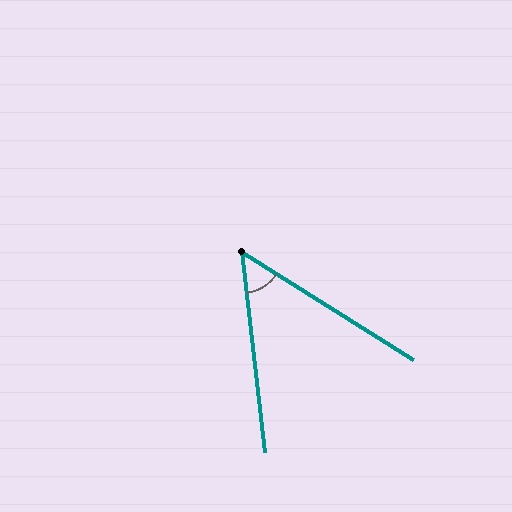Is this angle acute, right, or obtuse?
It is acute.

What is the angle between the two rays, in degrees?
Approximately 51 degrees.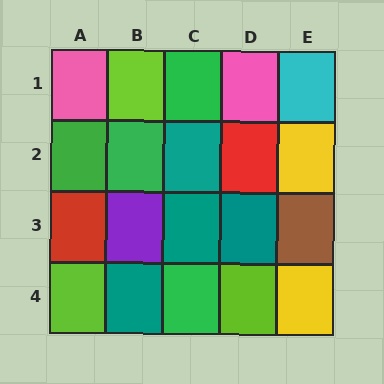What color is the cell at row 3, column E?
Brown.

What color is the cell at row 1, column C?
Green.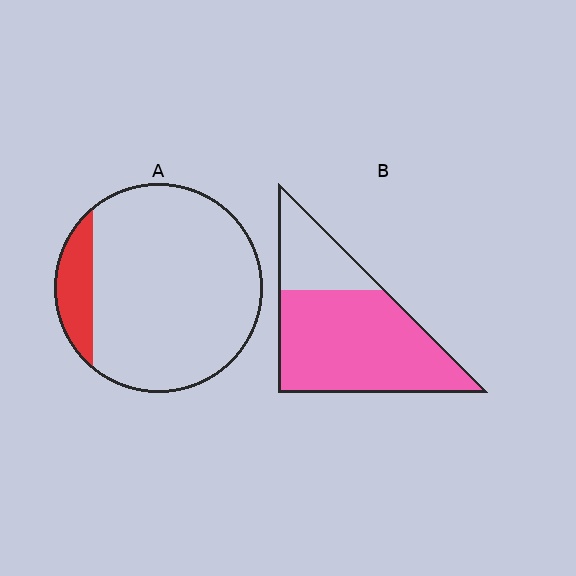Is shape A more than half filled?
No.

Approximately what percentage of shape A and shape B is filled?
A is approximately 15% and B is approximately 75%.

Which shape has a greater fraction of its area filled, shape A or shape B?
Shape B.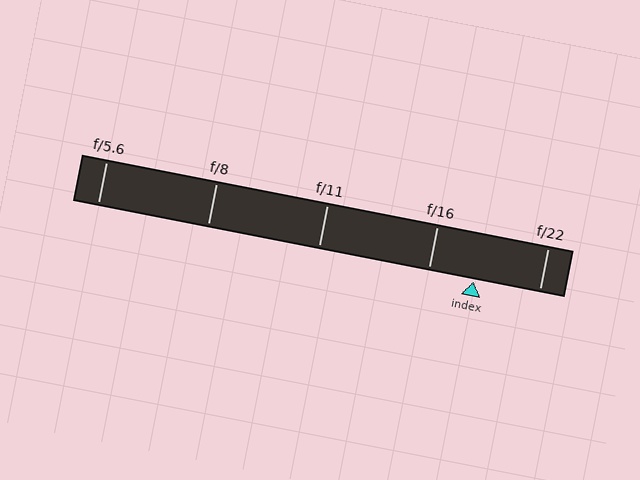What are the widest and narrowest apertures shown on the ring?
The widest aperture shown is f/5.6 and the narrowest is f/22.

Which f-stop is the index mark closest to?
The index mark is closest to f/16.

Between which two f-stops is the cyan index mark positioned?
The index mark is between f/16 and f/22.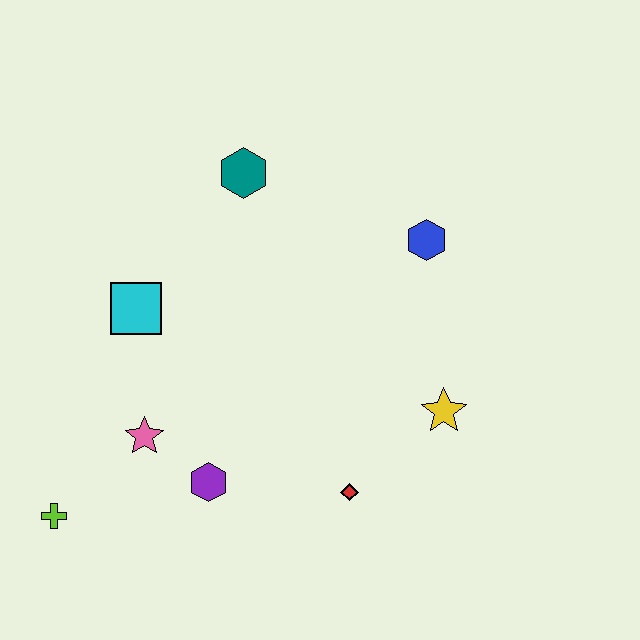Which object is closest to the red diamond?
The yellow star is closest to the red diamond.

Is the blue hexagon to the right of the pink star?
Yes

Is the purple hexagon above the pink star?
No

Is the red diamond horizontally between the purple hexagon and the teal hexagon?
No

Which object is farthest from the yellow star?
The lime cross is farthest from the yellow star.